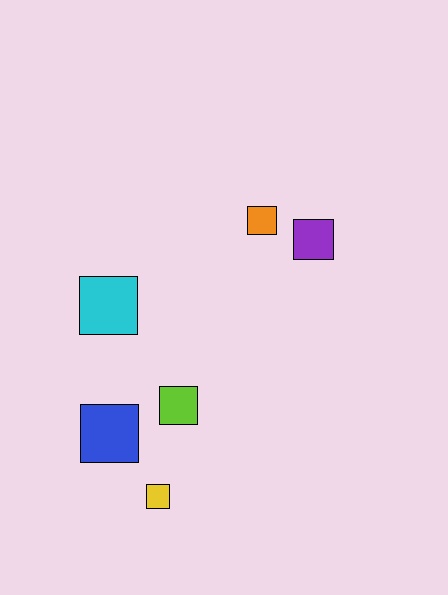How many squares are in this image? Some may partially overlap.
There are 6 squares.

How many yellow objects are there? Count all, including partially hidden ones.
There is 1 yellow object.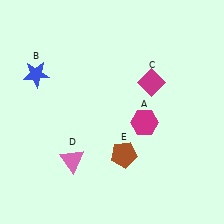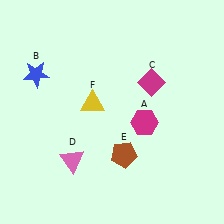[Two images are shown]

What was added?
A yellow triangle (F) was added in Image 2.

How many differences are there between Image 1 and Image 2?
There is 1 difference between the two images.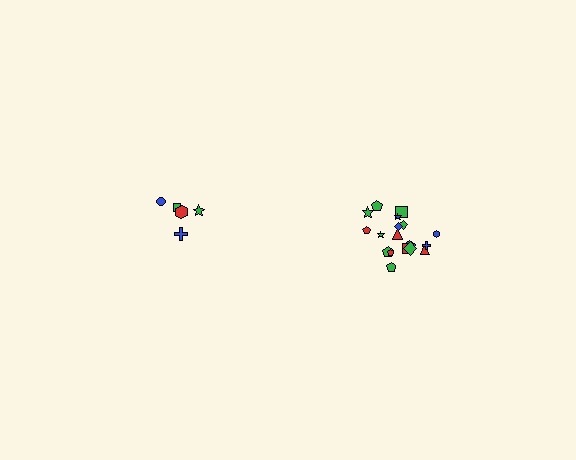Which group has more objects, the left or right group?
The right group.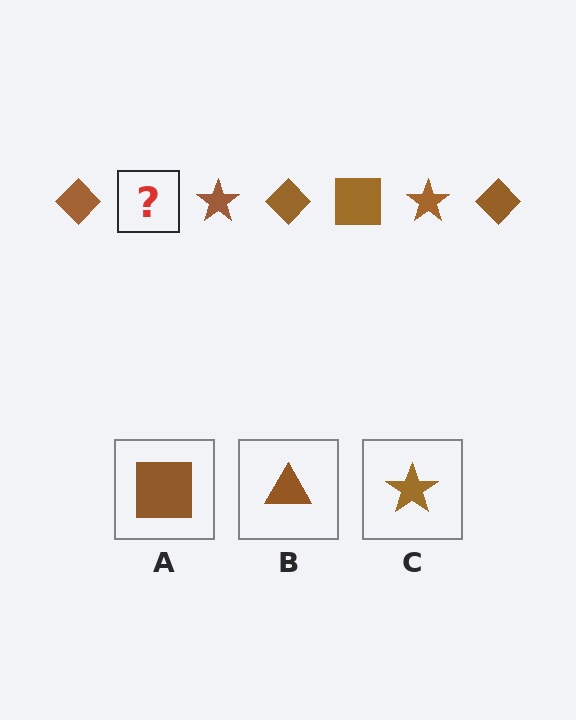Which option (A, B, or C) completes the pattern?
A.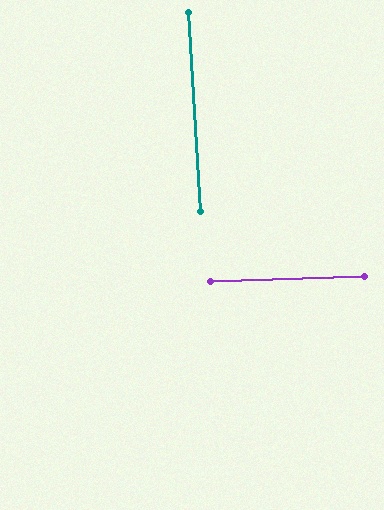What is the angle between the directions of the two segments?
Approximately 89 degrees.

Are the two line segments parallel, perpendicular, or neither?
Perpendicular — they meet at approximately 89°.